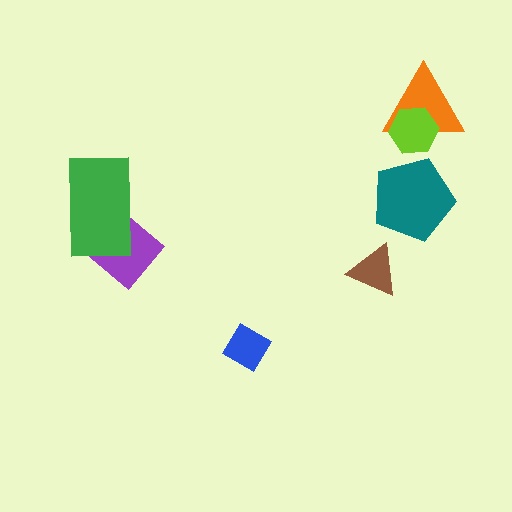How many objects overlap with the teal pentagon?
0 objects overlap with the teal pentagon.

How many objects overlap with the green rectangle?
1 object overlaps with the green rectangle.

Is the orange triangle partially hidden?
Yes, it is partially covered by another shape.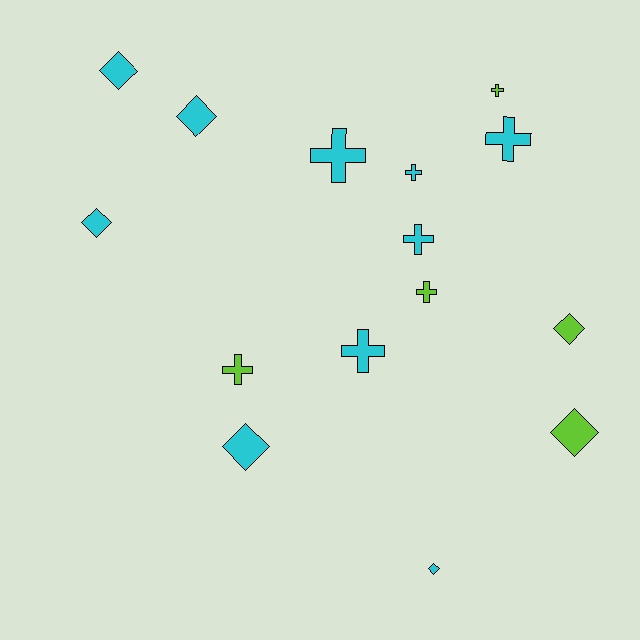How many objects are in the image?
There are 15 objects.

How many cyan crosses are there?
There are 5 cyan crosses.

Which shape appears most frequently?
Cross, with 8 objects.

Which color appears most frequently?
Cyan, with 10 objects.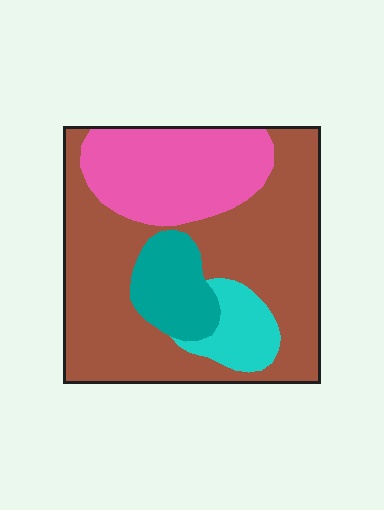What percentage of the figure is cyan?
Cyan takes up about one tenth (1/10) of the figure.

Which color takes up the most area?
Brown, at roughly 55%.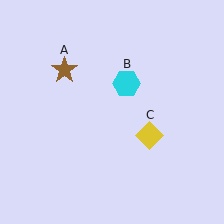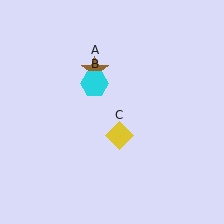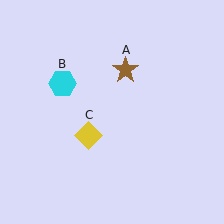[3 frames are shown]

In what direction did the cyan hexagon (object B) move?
The cyan hexagon (object B) moved left.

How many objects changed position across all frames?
3 objects changed position: brown star (object A), cyan hexagon (object B), yellow diamond (object C).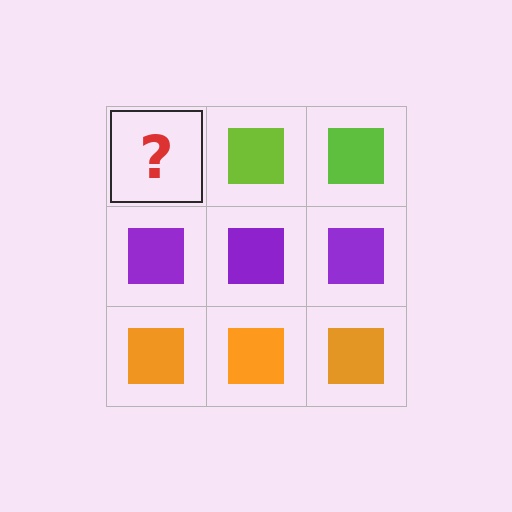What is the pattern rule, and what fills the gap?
The rule is that each row has a consistent color. The gap should be filled with a lime square.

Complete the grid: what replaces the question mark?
The question mark should be replaced with a lime square.